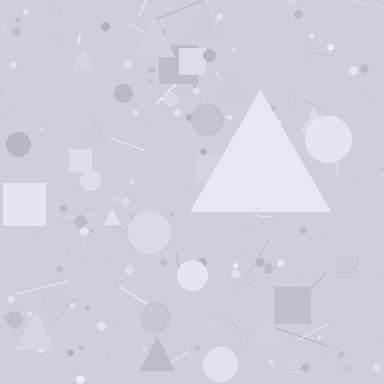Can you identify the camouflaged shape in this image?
The camouflaged shape is a triangle.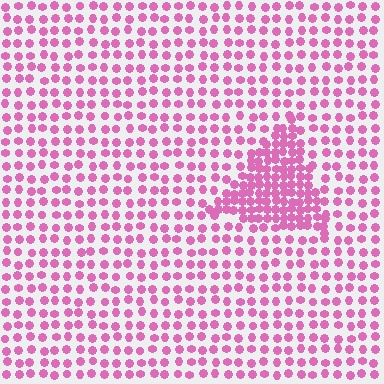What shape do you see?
I see a triangle.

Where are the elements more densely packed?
The elements are more densely packed inside the triangle boundary.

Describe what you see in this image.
The image contains small pink elements arranged at two different densities. A triangle-shaped region is visible where the elements are more densely packed than the surrounding area.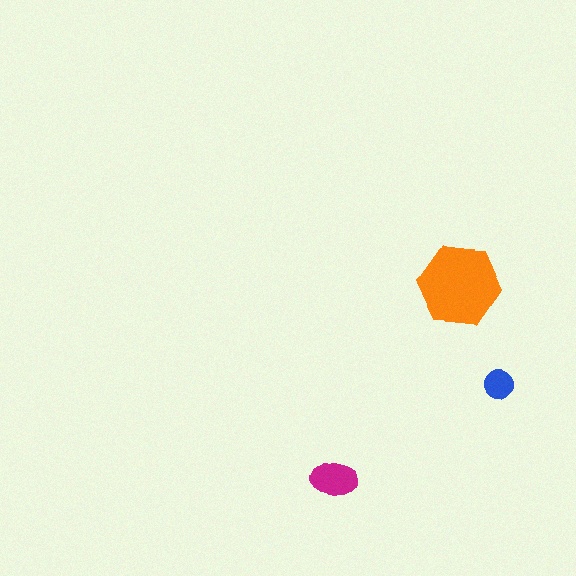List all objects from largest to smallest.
The orange hexagon, the magenta ellipse, the blue circle.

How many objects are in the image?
There are 3 objects in the image.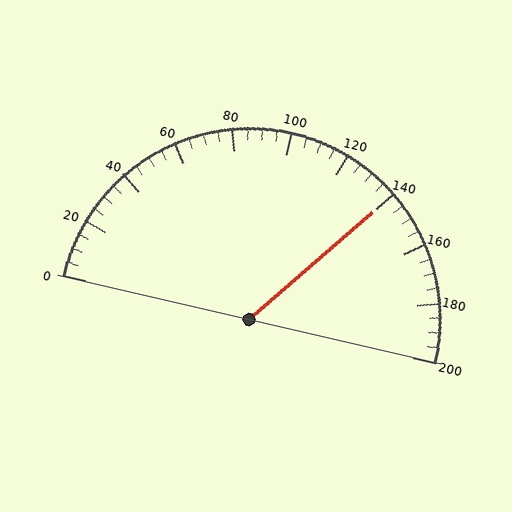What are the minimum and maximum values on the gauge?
The gauge ranges from 0 to 200.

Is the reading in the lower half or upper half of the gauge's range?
The reading is in the upper half of the range (0 to 200).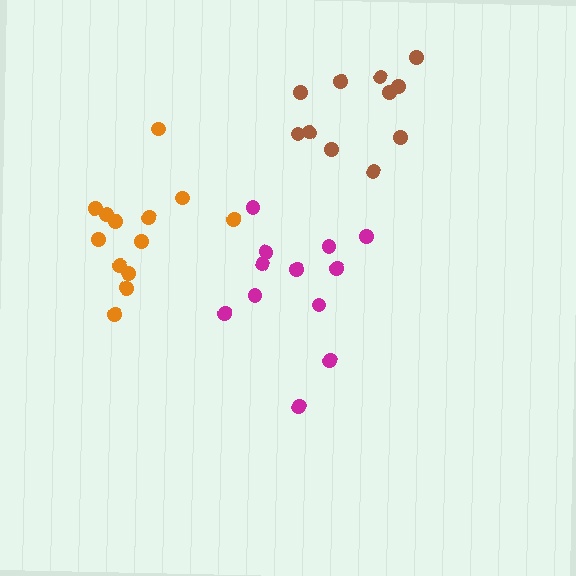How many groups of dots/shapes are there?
There are 3 groups.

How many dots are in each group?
Group 1: 13 dots, Group 2: 12 dots, Group 3: 11 dots (36 total).